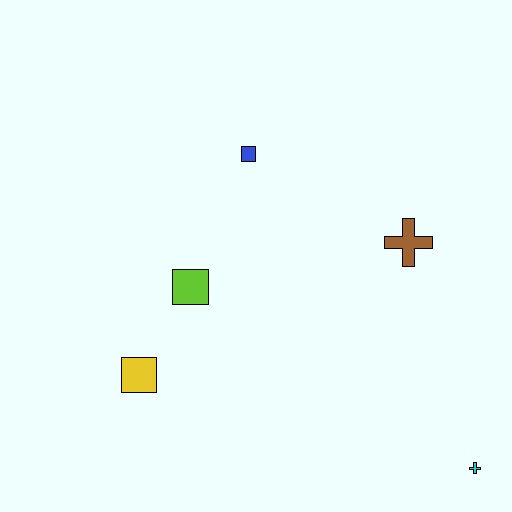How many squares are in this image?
There are 3 squares.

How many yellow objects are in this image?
There is 1 yellow object.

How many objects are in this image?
There are 5 objects.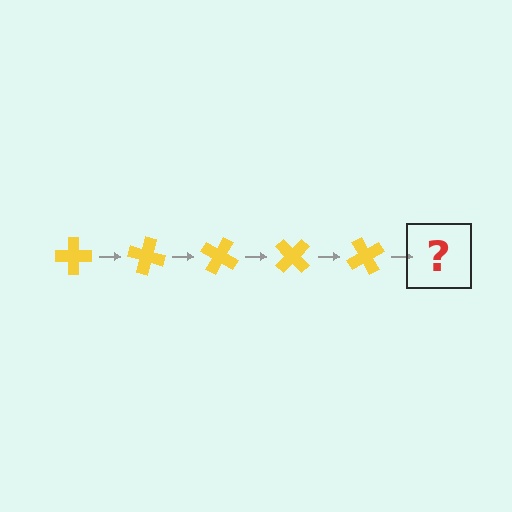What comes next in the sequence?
The next element should be a yellow cross rotated 75 degrees.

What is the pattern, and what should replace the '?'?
The pattern is that the cross rotates 15 degrees each step. The '?' should be a yellow cross rotated 75 degrees.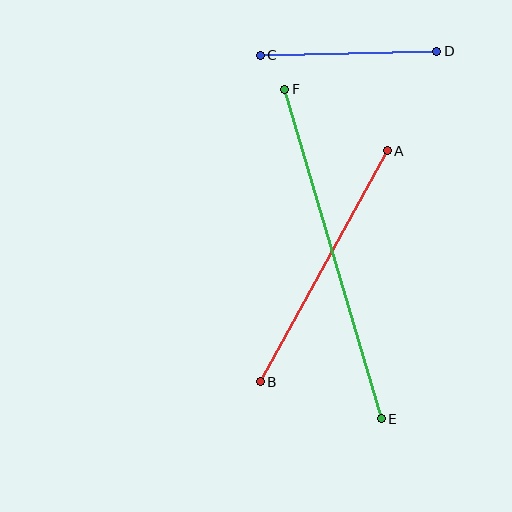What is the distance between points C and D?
The distance is approximately 177 pixels.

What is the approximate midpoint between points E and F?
The midpoint is at approximately (333, 254) pixels.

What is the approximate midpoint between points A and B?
The midpoint is at approximately (324, 266) pixels.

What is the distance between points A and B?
The distance is approximately 264 pixels.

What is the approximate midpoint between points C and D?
The midpoint is at approximately (349, 53) pixels.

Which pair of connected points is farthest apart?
Points E and F are farthest apart.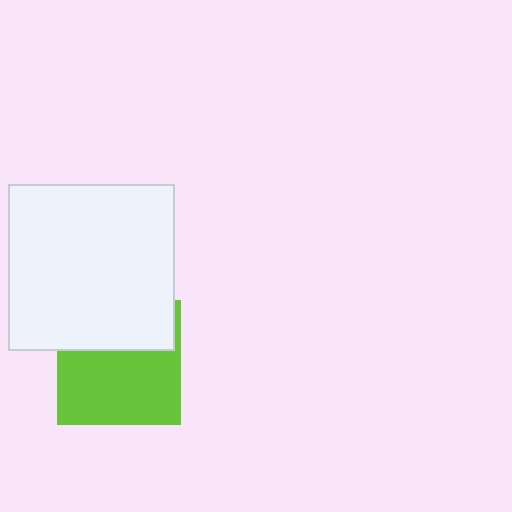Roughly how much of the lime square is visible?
About half of it is visible (roughly 61%).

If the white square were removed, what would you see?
You would see the complete lime square.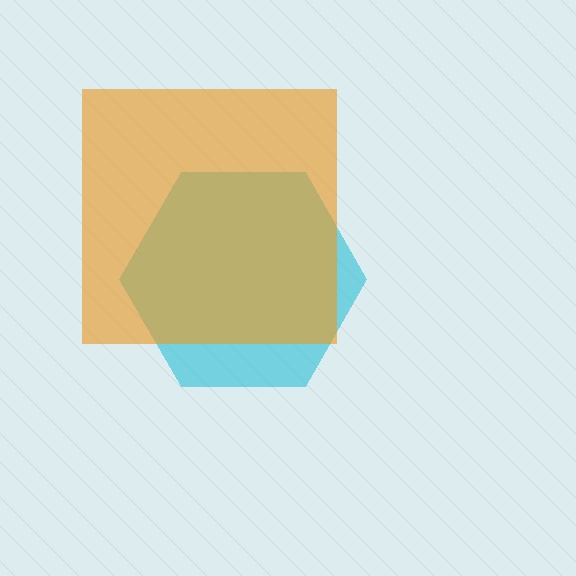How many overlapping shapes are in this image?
There are 2 overlapping shapes in the image.